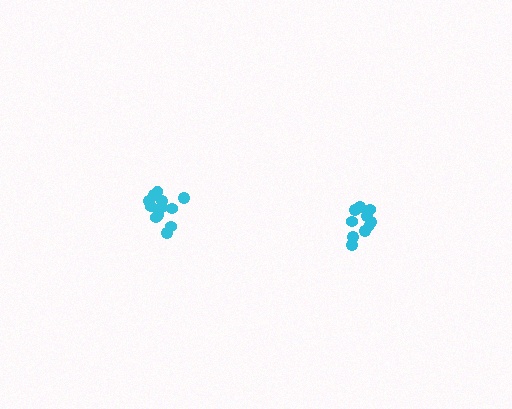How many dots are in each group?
Group 1: 10 dots, Group 2: 12 dots (22 total).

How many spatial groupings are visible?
There are 2 spatial groupings.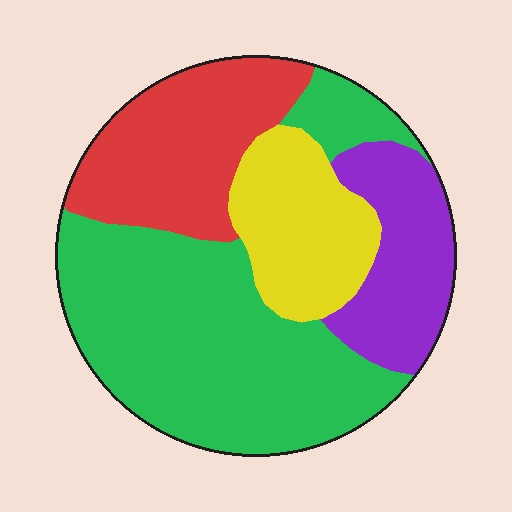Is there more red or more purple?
Red.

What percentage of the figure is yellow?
Yellow takes up less than a sixth of the figure.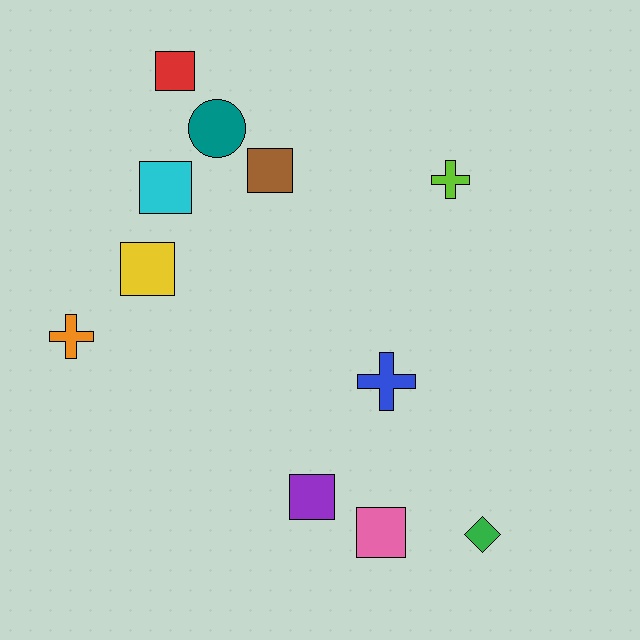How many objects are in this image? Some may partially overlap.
There are 11 objects.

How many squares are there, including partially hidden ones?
There are 6 squares.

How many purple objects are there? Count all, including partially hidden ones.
There is 1 purple object.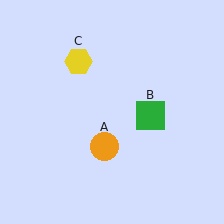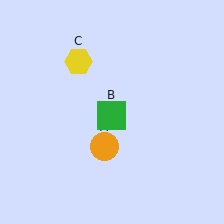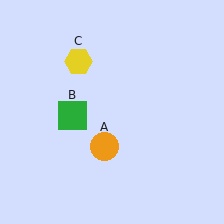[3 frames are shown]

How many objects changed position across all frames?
1 object changed position: green square (object B).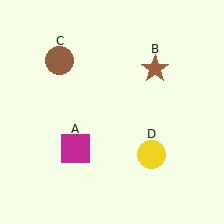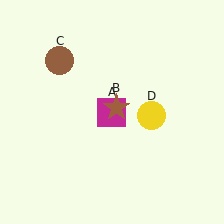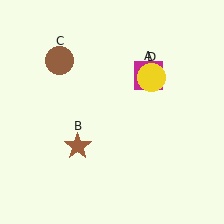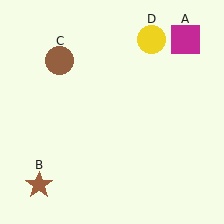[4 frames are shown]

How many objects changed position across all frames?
3 objects changed position: magenta square (object A), brown star (object B), yellow circle (object D).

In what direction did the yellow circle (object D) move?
The yellow circle (object D) moved up.